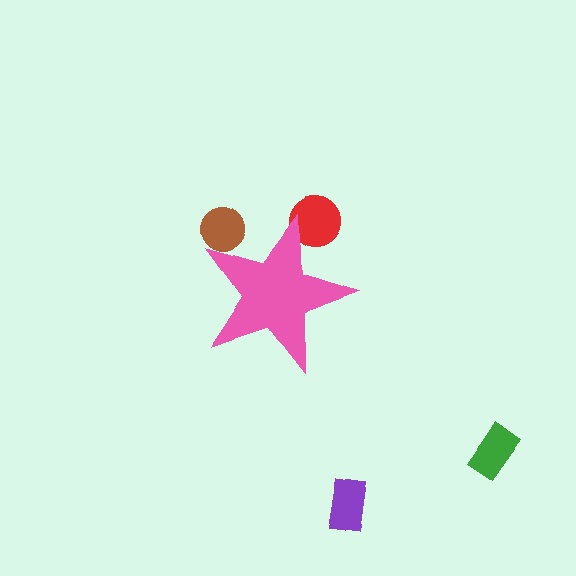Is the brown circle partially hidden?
Yes, the brown circle is partially hidden behind the pink star.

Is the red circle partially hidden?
Yes, the red circle is partially hidden behind the pink star.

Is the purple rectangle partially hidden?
No, the purple rectangle is fully visible.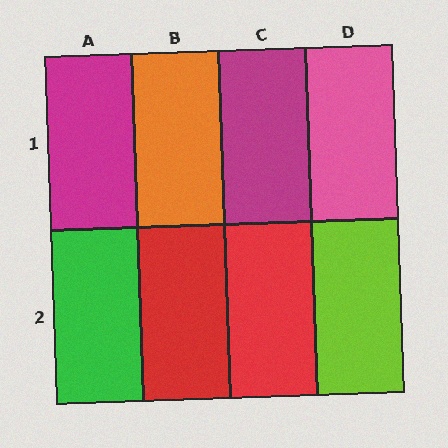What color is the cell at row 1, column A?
Magenta.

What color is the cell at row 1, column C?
Magenta.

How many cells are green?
1 cell is green.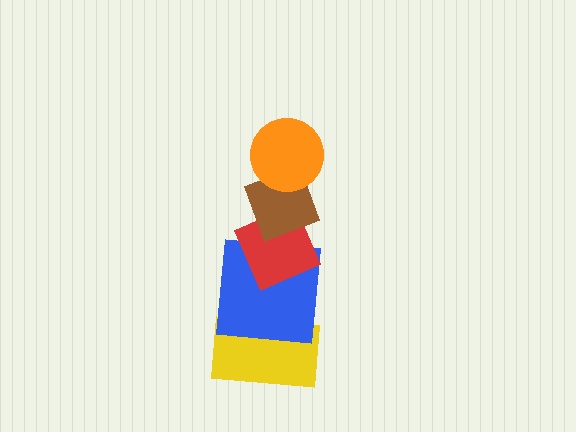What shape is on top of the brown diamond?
The orange circle is on top of the brown diamond.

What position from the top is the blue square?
The blue square is 4th from the top.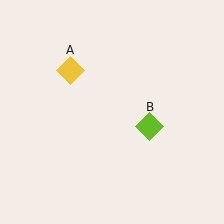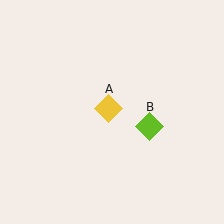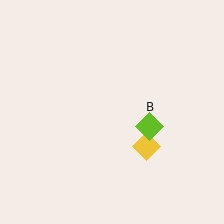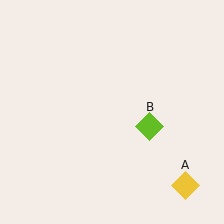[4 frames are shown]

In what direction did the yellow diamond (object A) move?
The yellow diamond (object A) moved down and to the right.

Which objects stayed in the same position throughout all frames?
Lime diamond (object B) remained stationary.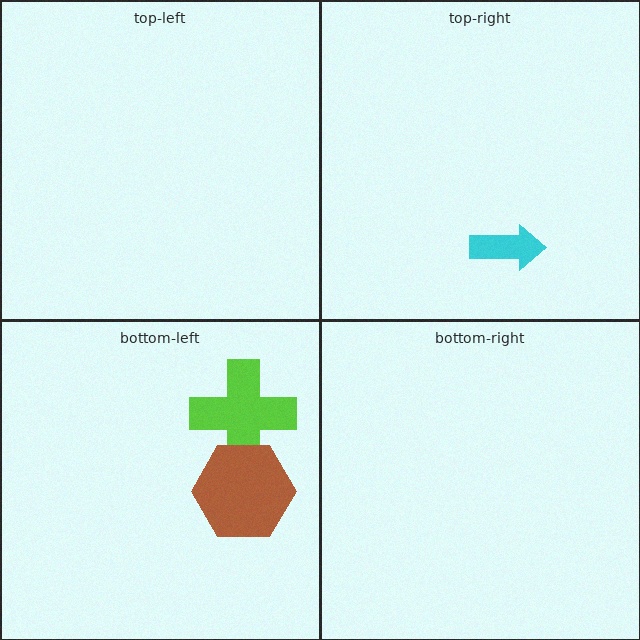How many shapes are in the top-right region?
1.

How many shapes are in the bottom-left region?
2.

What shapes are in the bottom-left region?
The lime cross, the brown hexagon.